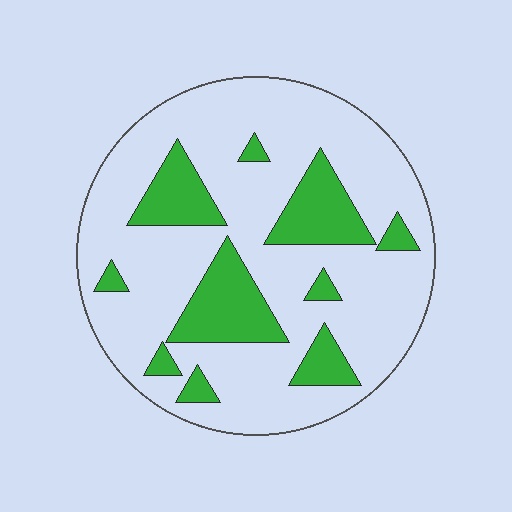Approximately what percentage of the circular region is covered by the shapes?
Approximately 25%.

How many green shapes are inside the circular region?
10.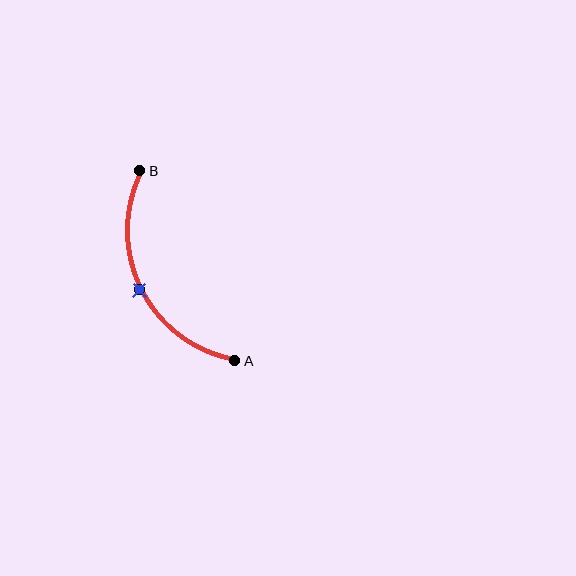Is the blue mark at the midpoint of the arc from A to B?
Yes. The blue mark lies on the arc at equal arc-length from both A and B — it is the arc midpoint.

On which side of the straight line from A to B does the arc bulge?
The arc bulges to the left of the straight line connecting A and B.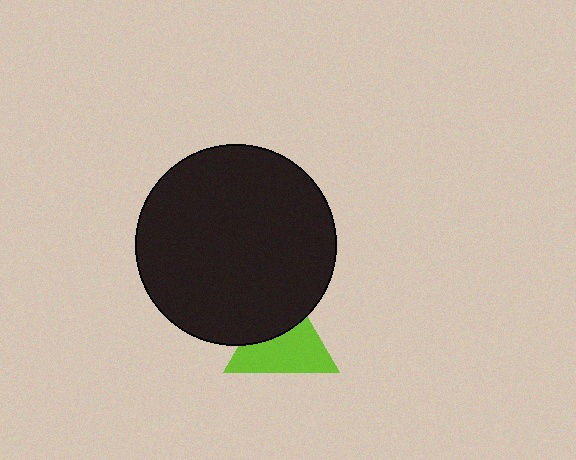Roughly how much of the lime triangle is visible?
About half of it is visible (roughly 62%).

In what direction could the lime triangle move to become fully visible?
The lime triangle could move down. That would shift it out from behind the black circle entirely.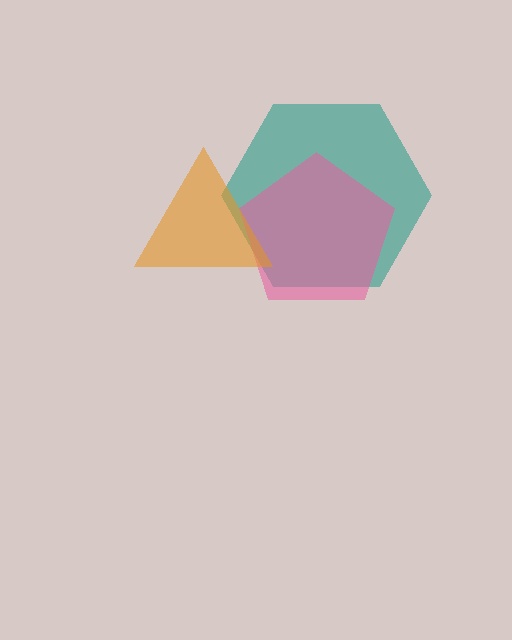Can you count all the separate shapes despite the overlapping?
Yes, there are 3 separate shapes.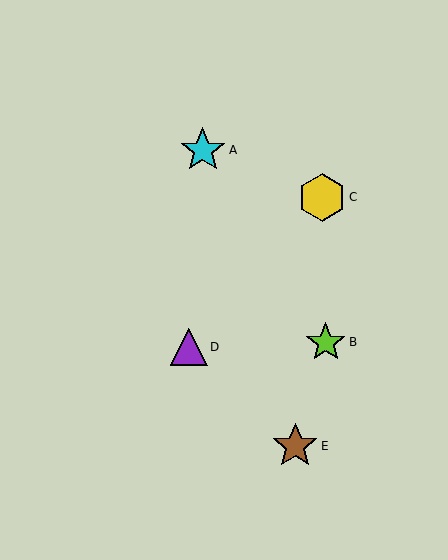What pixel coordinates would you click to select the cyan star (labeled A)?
Click at (203, 150) to select the cyan star A.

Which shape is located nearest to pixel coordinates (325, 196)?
The yellow hexagon (labeled C) at (322, 197) is nearest to that location.